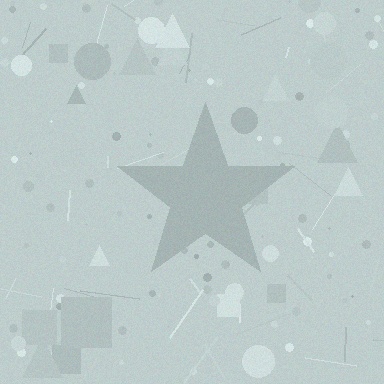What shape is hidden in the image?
A star is hidden in the image.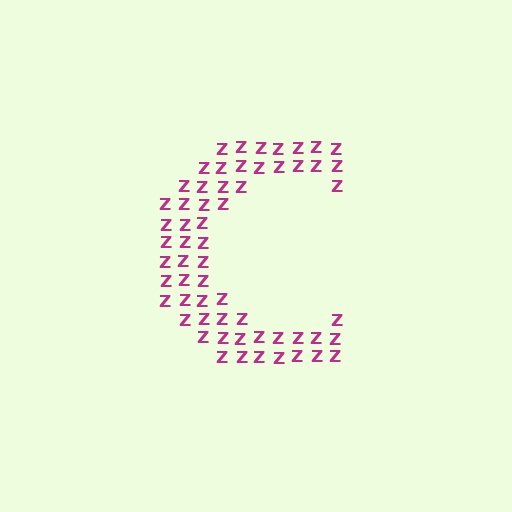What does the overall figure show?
The overall figure shows the letter C.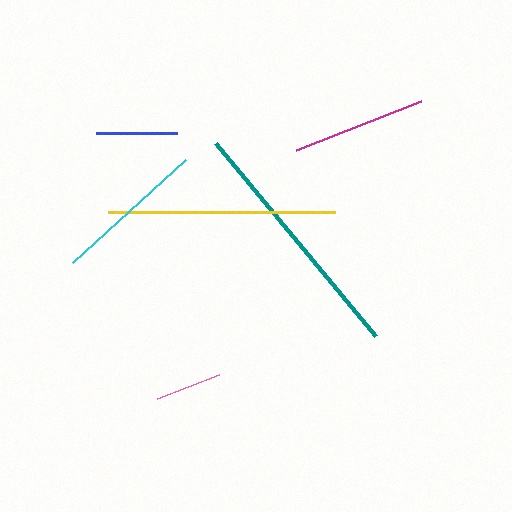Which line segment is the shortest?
The pink line is the shortest at approximately 67 pixels.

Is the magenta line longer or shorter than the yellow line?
The yellow line is longer than the magenta line.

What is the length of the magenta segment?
The magenta segment is approximately 135 pixels long.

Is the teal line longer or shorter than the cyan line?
The teal line is longer than the cyan line.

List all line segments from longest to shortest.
From longest to shortest: teal, yellow, cyan, magenta, blue, pink.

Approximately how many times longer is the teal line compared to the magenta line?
The teal line is approximately 1.9 times the length of the magenta line.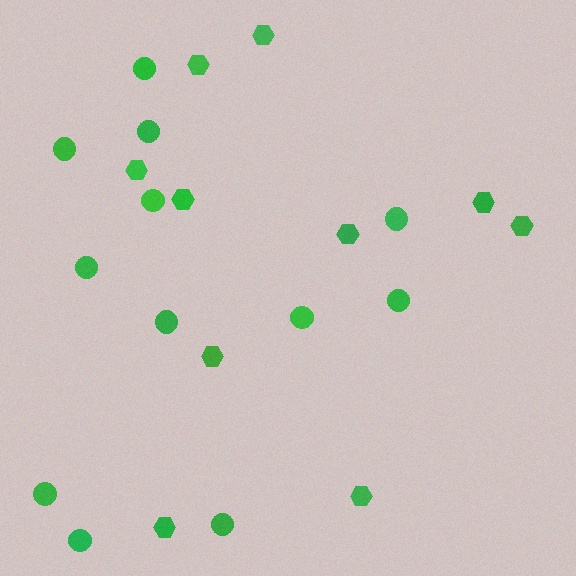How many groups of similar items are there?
There are 2 groups: one group of hexagons (10) and one group of circles (12).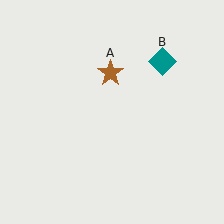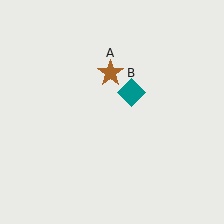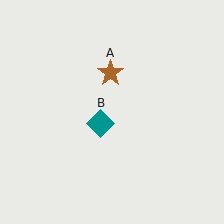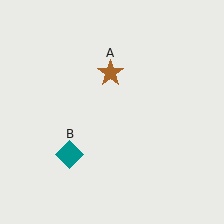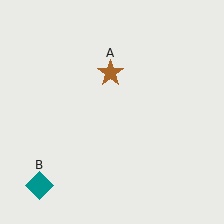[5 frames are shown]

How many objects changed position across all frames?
1 object changed position: teal diamond (object B).